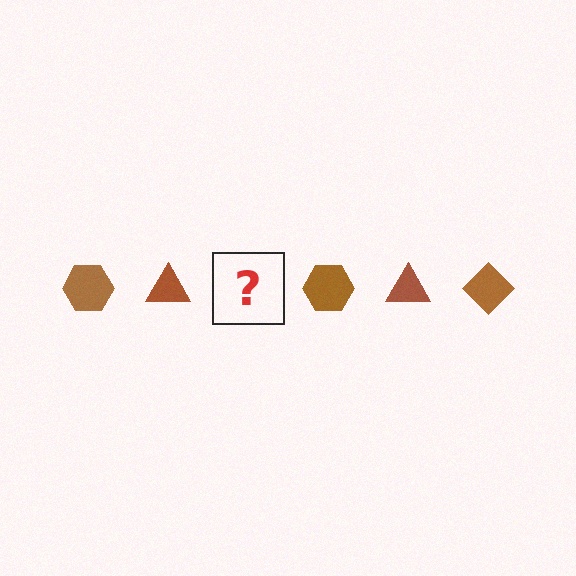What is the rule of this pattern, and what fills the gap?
The rule is that the pattern cycles through hexagon, triangle, diamond shapes in brown. The gap should be filled with a brown diamond.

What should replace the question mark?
The question mark should be replaced with a brown diamond.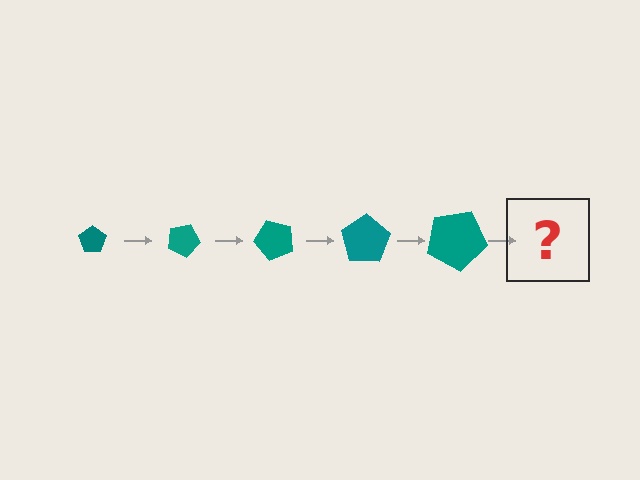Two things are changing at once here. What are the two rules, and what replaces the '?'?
The two rules are that the pentagon grows larger each step and it rotates 25 degrees each step. The '?' should be a pentagon, larger than the previous one and rotated 125 degrees from the start.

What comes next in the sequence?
The next element should be a pentagon, larger than the previous one and rotated 125 degrees from the start.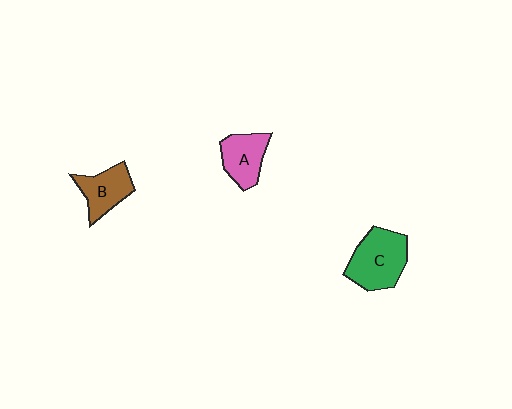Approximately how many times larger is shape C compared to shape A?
Approximately 1.4 times.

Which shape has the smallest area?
Shape B (brown).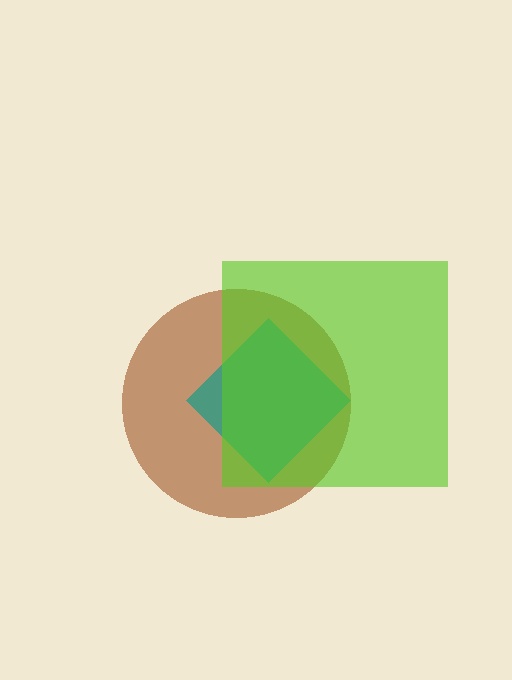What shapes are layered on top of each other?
The layered shapes are: a brown circle, a teal diamond, a lime square.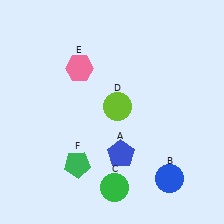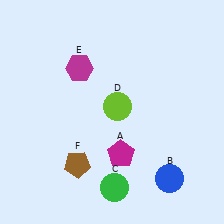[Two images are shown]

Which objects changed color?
A changed from blue to magenta. E changed from pink to magenta. F changed from green to brown.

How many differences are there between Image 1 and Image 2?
There are 3 differences between the two images.